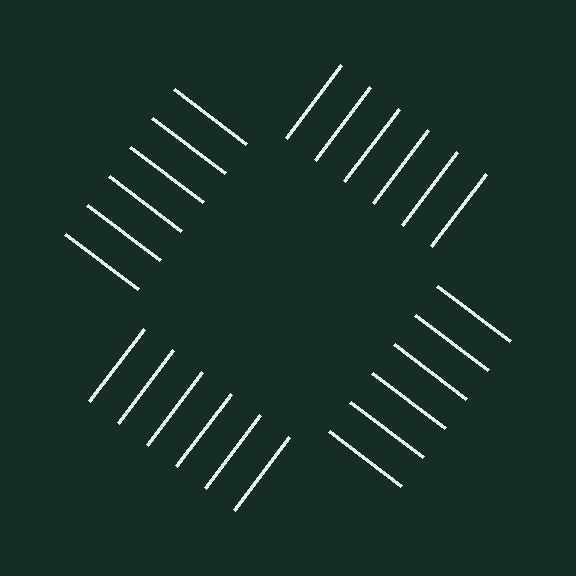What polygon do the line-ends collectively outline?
An illusory square — the line segments terminate on its edges but no continuous stroke is drawn.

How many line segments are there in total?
24 — 6 along each of the 4 edges.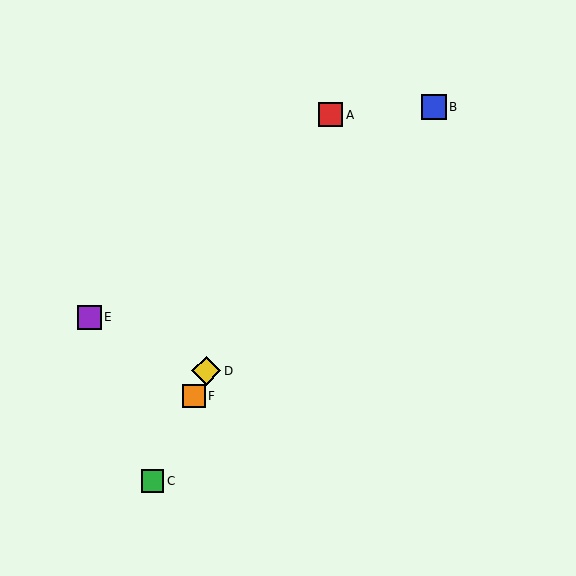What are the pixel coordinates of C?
Object C is at (153, 481).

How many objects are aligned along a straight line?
4 objects (A, C, D, F) are aligned along a straight line.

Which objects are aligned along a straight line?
Objects A, C, D, F are aligned along a straight line.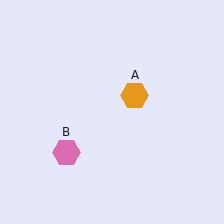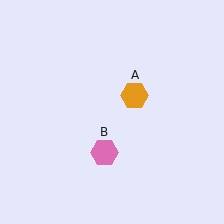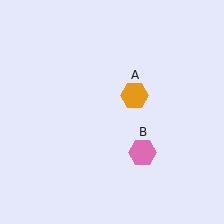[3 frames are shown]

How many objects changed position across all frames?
1 object changed position: pink hexagon (object B).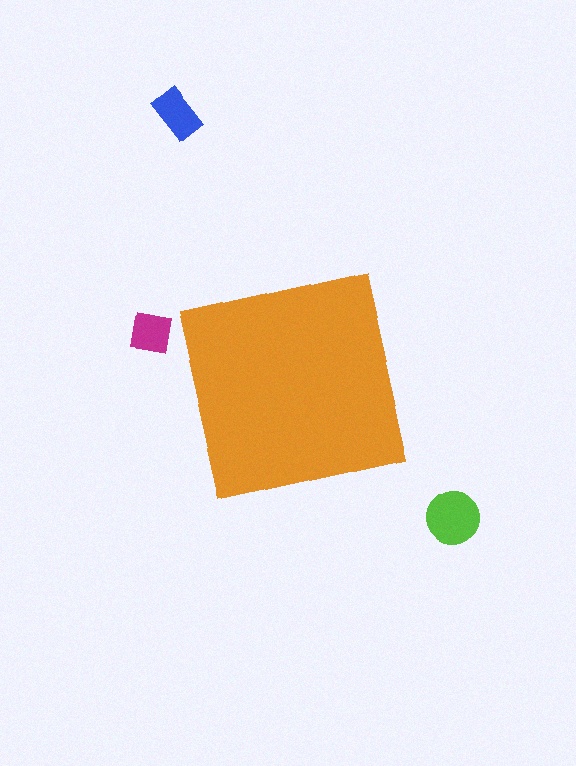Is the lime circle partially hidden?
No, the lime circle is fully visible.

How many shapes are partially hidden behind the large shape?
0 shapes are partially hidden.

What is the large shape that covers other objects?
An orange square.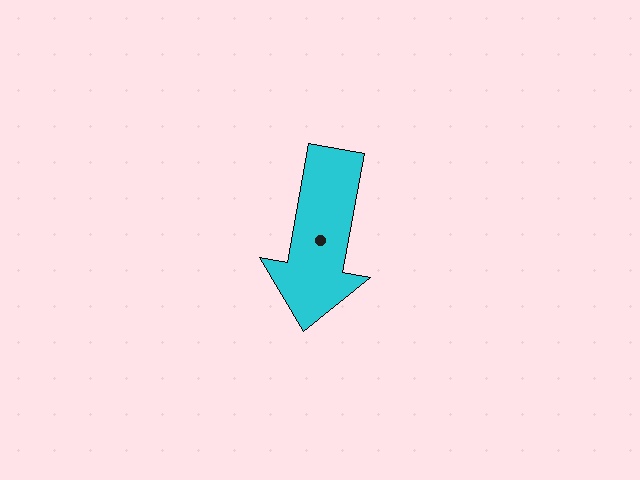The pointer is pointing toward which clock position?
Roughly 6 o'clock.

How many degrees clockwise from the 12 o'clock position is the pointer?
Approximately 190 degrees.